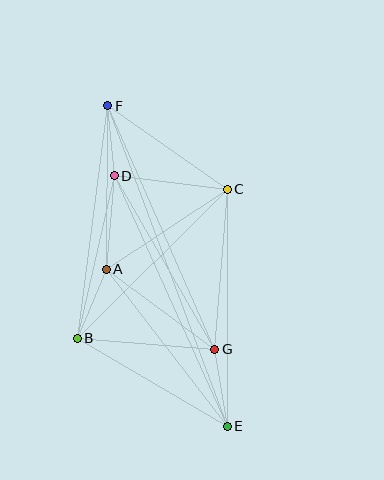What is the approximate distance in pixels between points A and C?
The distance between A and C is approximately 145 pixels.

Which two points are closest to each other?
Points D and F are closest to each other.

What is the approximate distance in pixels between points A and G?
The distance between A and G is approximately 135 pixels.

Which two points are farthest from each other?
Points E and F are farthest from each other.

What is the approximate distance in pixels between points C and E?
The distance between C and E is approximately 237 pixels.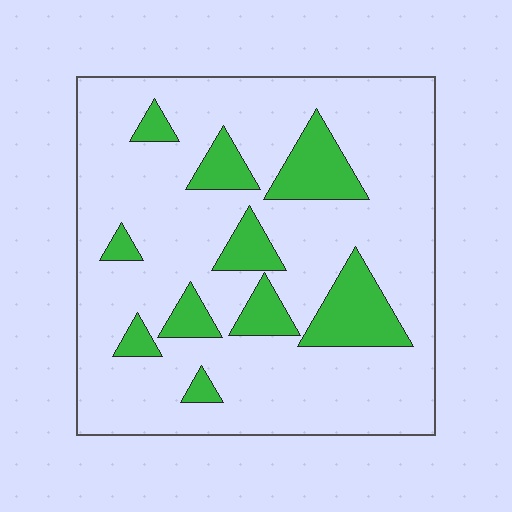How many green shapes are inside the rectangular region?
10.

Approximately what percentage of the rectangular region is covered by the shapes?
Approximately 20%.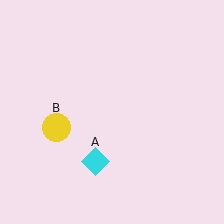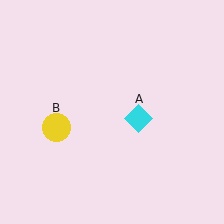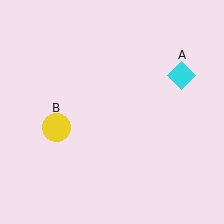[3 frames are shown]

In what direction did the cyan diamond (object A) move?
The cyan diamond (object A) moved up and to the right.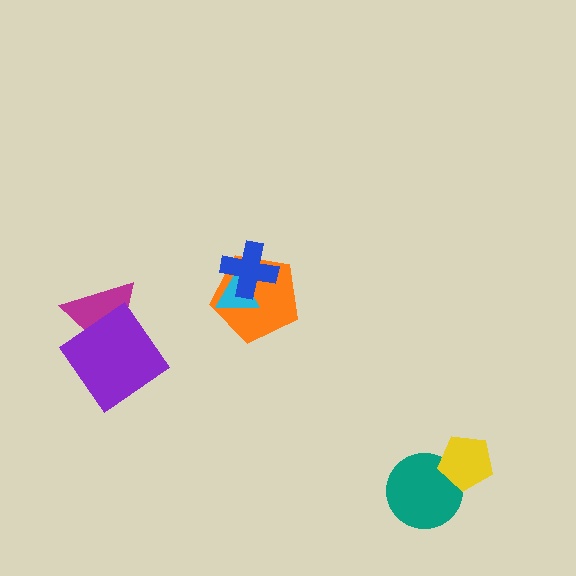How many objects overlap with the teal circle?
1 object overlaps with the teal circle.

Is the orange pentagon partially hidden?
Yes, it is partially covered by another shape.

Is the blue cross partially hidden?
No, no other shape covers it.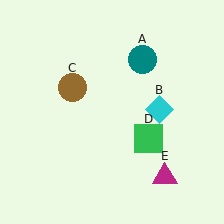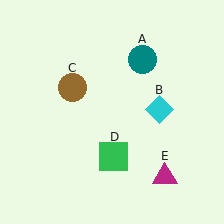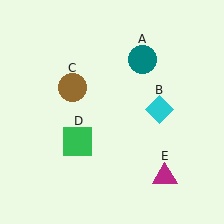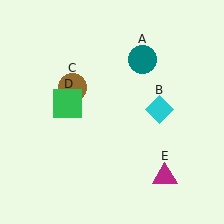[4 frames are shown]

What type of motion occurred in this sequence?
The green square (object D) rotated clockwise around the center of the scene.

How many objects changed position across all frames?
1 object changed position: green square (object D).